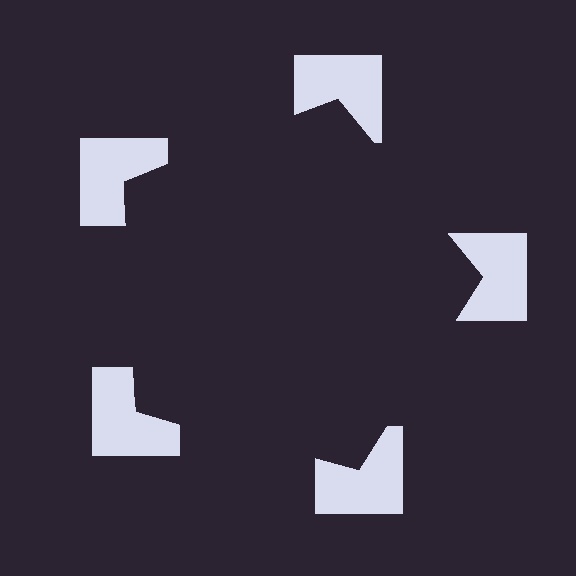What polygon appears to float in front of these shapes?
An illusory pentagon — its edges are inferred from the aligned wedge cuts in the notched squares, not physically drawn.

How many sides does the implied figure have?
5 sides.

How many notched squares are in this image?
There are 5 — one at each vertex of the illusory pentagon.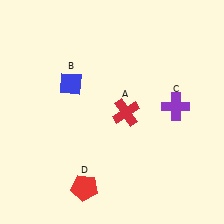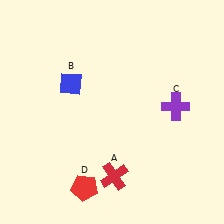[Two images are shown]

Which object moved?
The red cross (A) moved down.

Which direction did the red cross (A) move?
The red cross (A) moved down.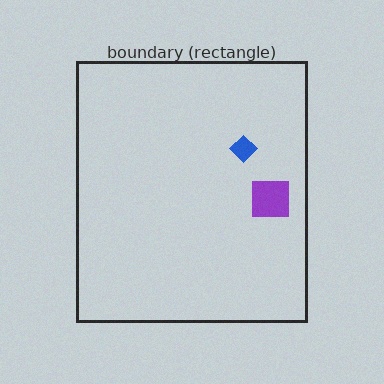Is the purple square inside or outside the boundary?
Inside.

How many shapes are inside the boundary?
2 inside, 0 outside.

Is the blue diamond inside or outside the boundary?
Inside.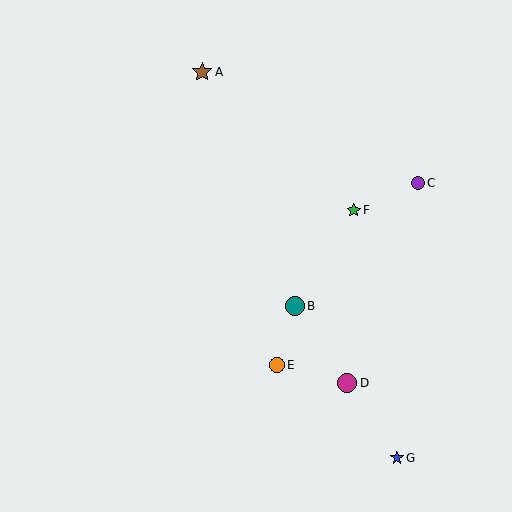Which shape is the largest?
The magenta circle (labeled D) is the largest.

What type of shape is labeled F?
Shape F is a green star.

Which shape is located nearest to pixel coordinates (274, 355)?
The orange circle (labeled E) at (277, 365) is nearest to that location.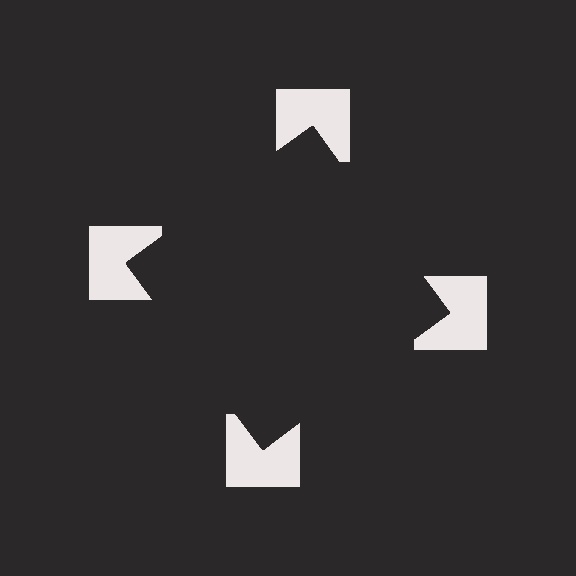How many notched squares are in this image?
There are 4 — one at each vertex of the illusory square.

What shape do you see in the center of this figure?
An illusory square — its edges are inferred from the aligned wedge cuts in the notched squares, not physically drawn.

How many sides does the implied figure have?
4 sides.